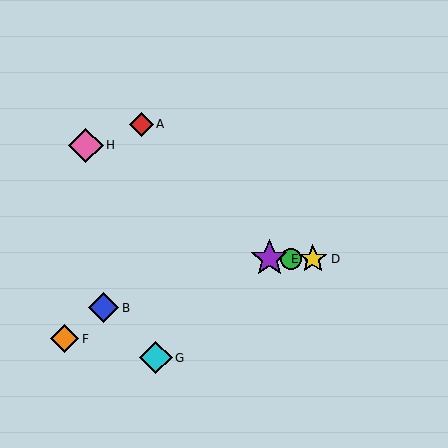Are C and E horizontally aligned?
Yes, both are at y≈259.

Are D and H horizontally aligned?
No, D is at y≈259 and H is at y≈145.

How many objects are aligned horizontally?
3 objects (C, D, E) are aligned horizontally.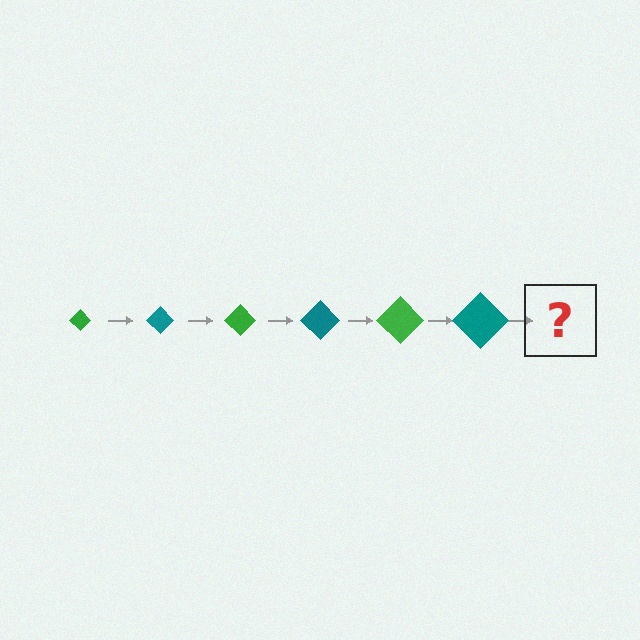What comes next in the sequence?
The next element should be a green diamond, larger than the previous one.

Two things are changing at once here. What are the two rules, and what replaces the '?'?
The two rules are that the diamond grows larger each step and the color cycles through green and teal. The '?' should be a green diamond, larger than the previous one.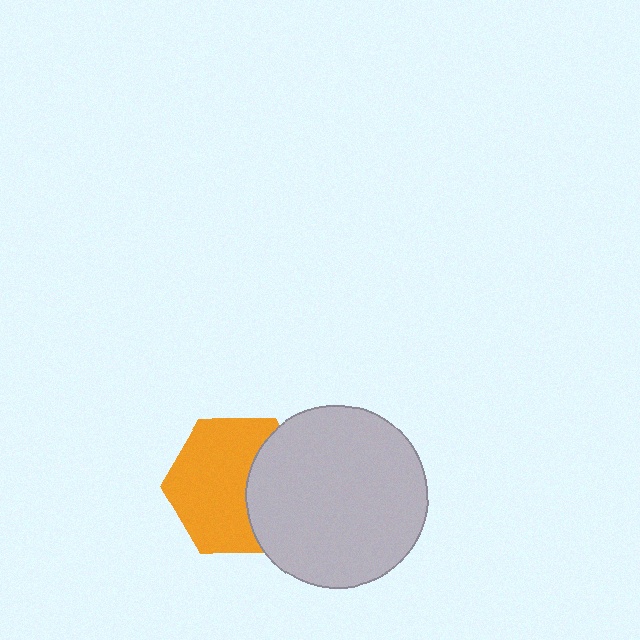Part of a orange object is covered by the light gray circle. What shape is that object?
It is a hexagon.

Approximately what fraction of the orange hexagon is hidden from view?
Roughly 36% of the orange hexagon is hidden behind the light gray circle.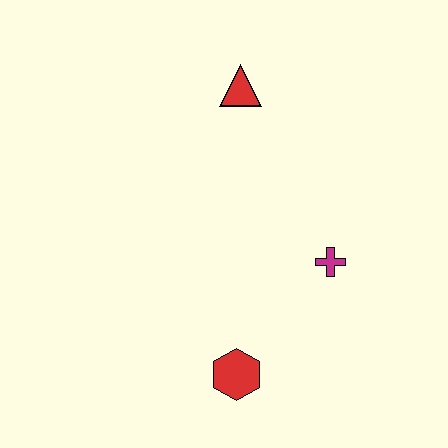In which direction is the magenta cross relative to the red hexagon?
The magenta cross is above the red hexagon.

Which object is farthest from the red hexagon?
The red triangle is farthest from the red hexagon.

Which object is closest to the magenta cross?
The red hexagon is closest to the magenta cross.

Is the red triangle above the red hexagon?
Yes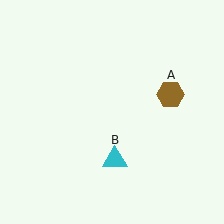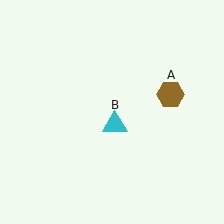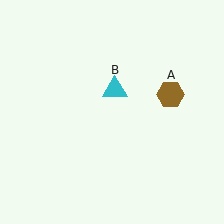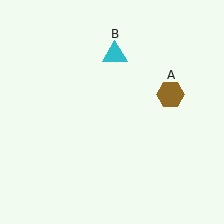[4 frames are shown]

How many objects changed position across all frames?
1 object changed position: cyan triangle (object B).